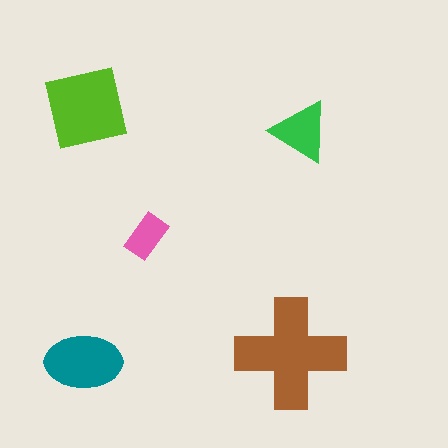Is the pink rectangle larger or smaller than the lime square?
Smaller.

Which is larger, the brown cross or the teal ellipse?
The brown cross.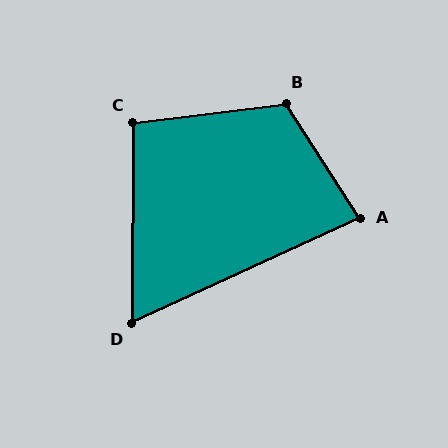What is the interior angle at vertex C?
Approximately 98 degrees (obtuse).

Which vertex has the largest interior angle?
B, at approximately 115 degrees.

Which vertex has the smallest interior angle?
D, at approximately 65 degrees.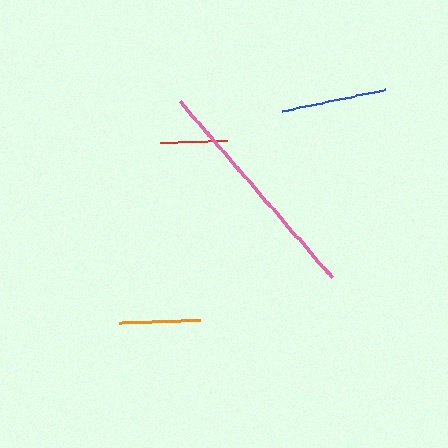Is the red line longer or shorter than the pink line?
The pink line is longer than the red line.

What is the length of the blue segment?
The blue segment is approximately 105 pixels long.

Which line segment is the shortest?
The red line is the shortest at approximately 66 pixels.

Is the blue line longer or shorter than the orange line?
The blue line is longer than the orange line.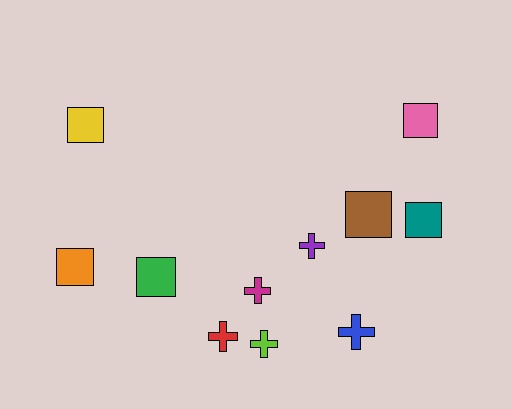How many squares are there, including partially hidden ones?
There are 6 squares.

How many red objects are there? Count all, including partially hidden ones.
There is 1 red object.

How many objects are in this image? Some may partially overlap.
There are 11 objects.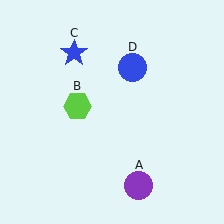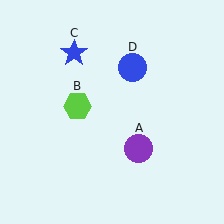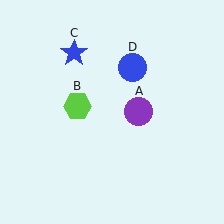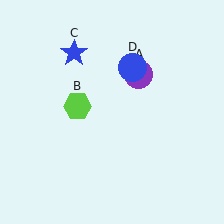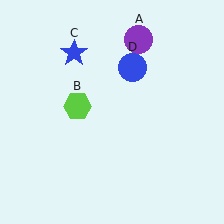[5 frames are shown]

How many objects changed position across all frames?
1 object changed position: purple circle (object A).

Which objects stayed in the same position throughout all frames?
Lime hexagon (object B) and blue star (object C) and blue circle (object D) remained stationary.